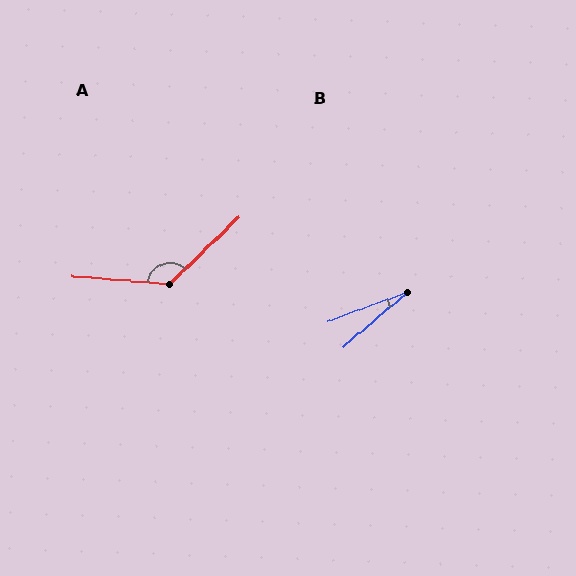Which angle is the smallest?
B, at approximately 21 degrees.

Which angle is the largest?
A, at approximately 132 degrees.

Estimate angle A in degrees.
Approximately 132 degrees.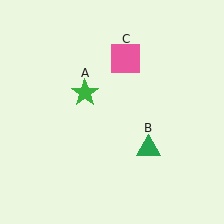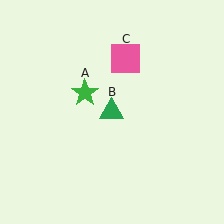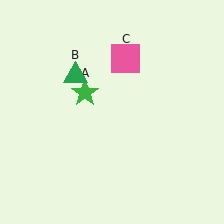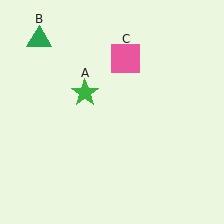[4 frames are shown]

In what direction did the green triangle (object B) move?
The green triangle (object B) moved up and to the left.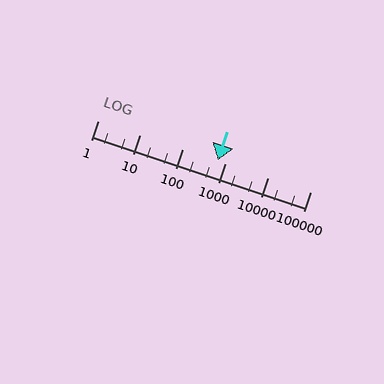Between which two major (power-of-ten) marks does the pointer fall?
The pointer is between 100 and 1000.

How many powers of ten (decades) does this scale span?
The scale spans 5 decades, from 1 to 100000.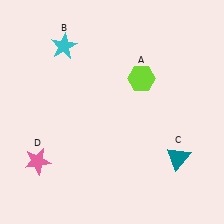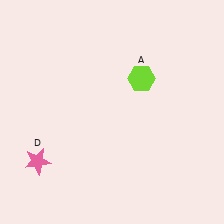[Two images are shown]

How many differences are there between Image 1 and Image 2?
There are 2 differences between the two images.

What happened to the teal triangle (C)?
The teal triangle (C) was removed in Image 2. It was in the bottom-right area of Image 1.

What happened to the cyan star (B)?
The cyan star (B) was removed in Image 2. It was in the top-left area of Image 1.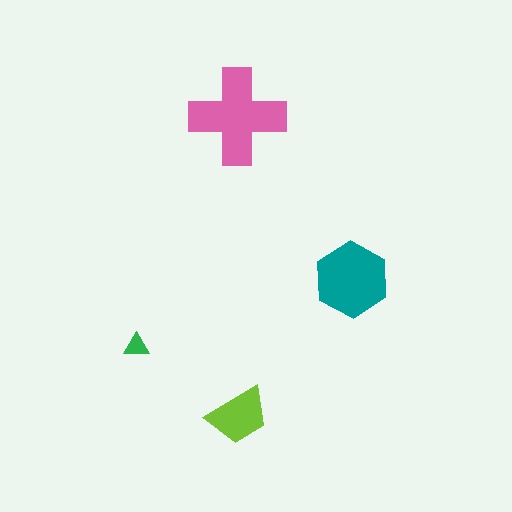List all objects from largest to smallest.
The pink cross, the teal hexagon, the lime trapezoid, the green triangle.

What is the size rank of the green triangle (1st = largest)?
4th.